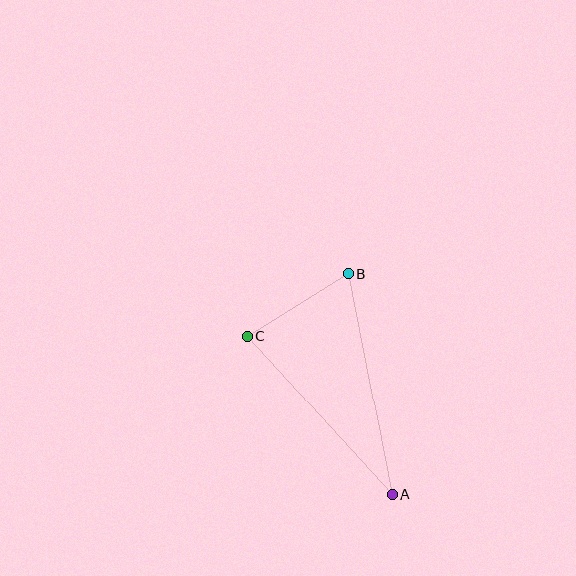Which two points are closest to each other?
Points B and C are closest to each other.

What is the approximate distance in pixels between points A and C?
The distance between A and C is approximately 214 pixels.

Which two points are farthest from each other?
Points A and B are farthest from each other.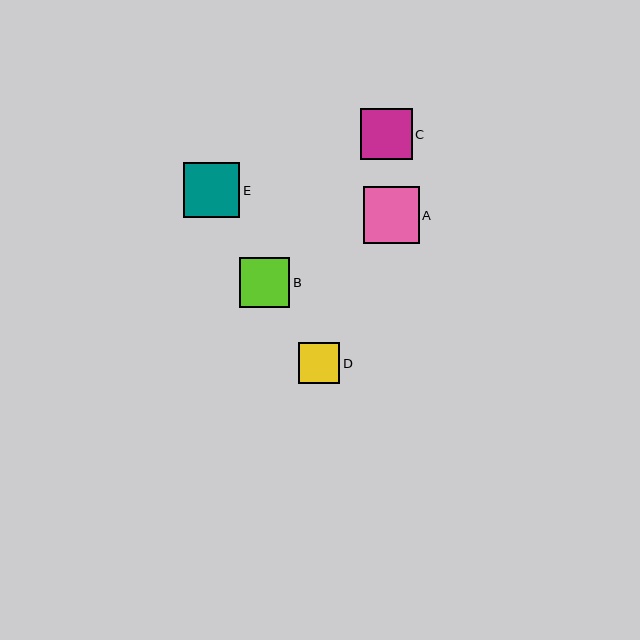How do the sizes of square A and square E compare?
Square A and square E are approximately the same size.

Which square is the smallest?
Square D is the smallest with a size of approximately 42 pixels.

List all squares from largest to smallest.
From largest to smallest: A, E, C, B, D.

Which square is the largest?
Square A is the largest with a size of approximately 56 pixels.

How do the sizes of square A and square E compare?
Square A and square E are approximately the same size.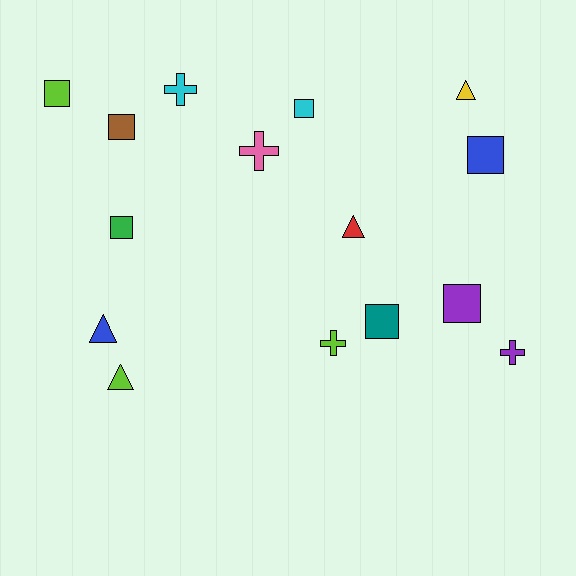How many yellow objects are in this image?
There is 1 yellow object.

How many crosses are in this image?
There are 4 crosses.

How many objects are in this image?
There are 15 objects.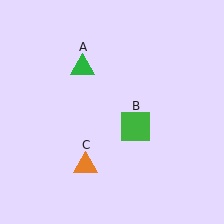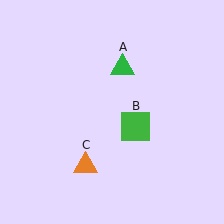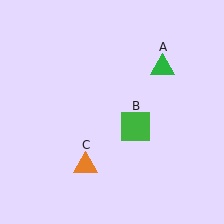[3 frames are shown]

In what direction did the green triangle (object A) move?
The green triangle (object A) moved right.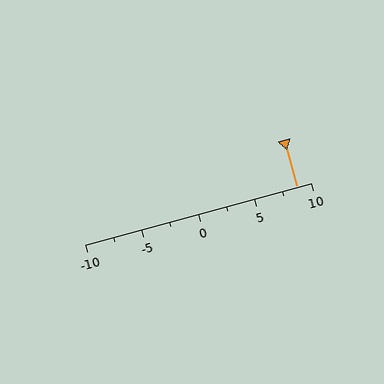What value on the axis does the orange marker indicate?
The marker indicates approximately 8.8.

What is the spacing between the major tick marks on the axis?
The major ticks are spaced 5 apart.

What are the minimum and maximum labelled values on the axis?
The axis runs from -10 to 10.